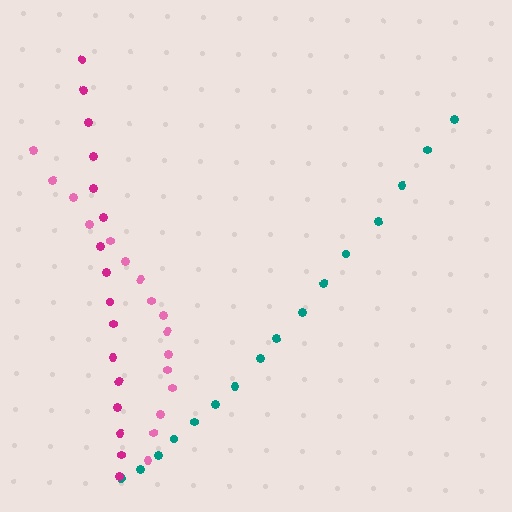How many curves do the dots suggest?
There are 3 distinct paths.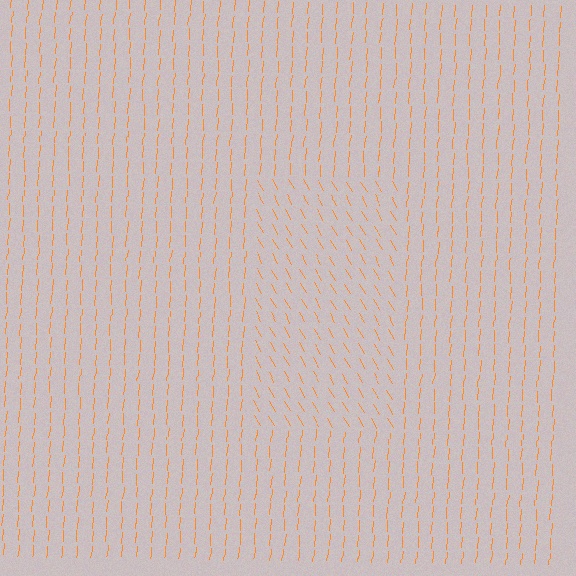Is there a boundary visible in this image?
Yes, there is a texture boundary formed by a change in line orientation.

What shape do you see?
I see a rectangle.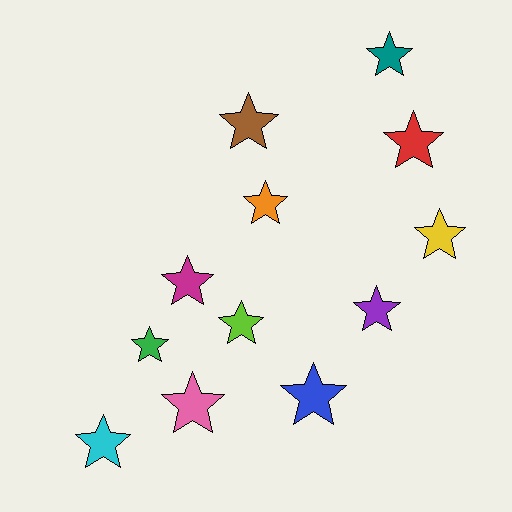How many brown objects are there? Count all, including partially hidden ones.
There is 1 brown object.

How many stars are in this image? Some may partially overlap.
There are 12 stars.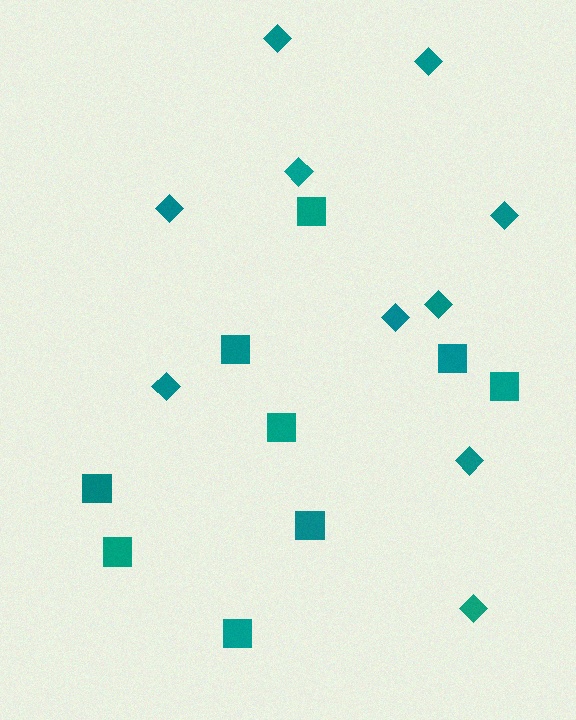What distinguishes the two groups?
There are 2 groups: one group of diamonds (10) and one group of squares (9).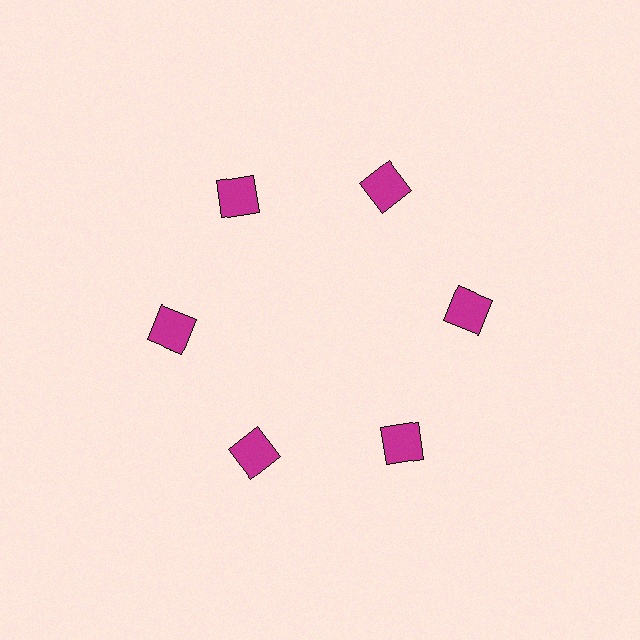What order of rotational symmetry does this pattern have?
This pattern has 6-fold rotational symmetry.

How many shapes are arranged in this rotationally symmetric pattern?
There are 6 shapes, arranged in 6 groups of 1.